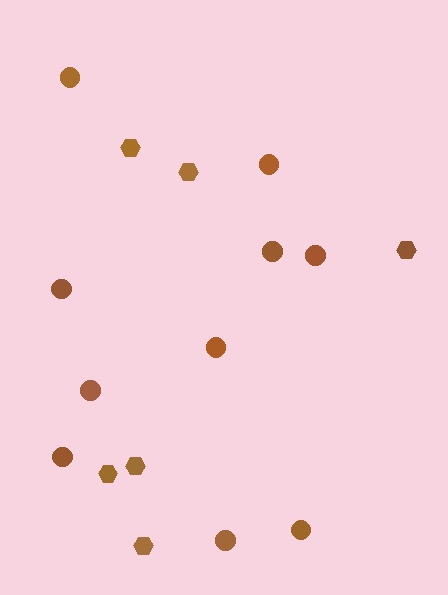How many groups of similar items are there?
There are 2 groups: one group of circles (10) and one group of hexagons (6).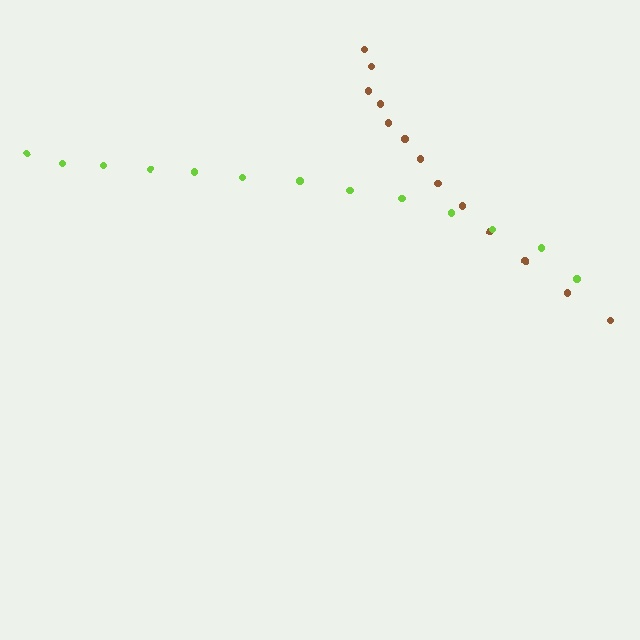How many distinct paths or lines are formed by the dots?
There are 2 distinct paths.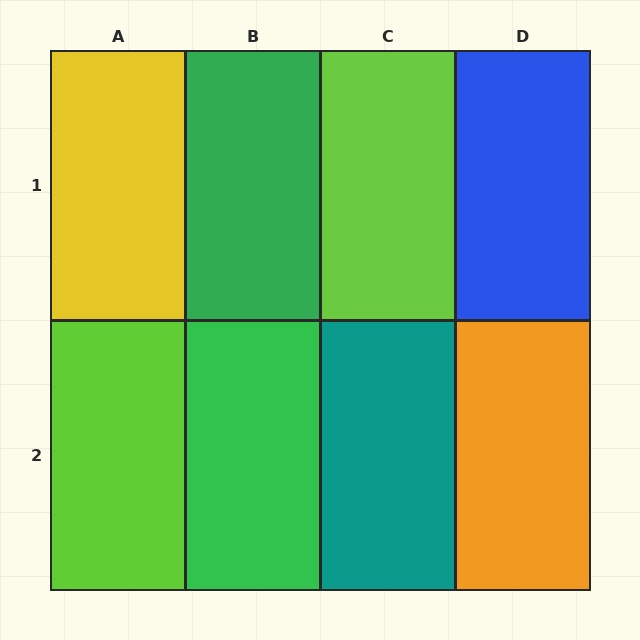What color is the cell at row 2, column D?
Orange.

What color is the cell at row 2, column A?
Lime.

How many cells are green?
2 cells are green.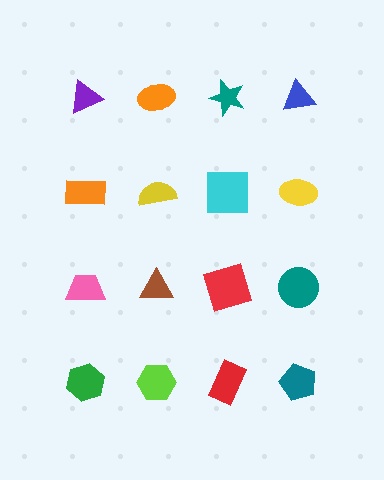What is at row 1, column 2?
An orange ellipse.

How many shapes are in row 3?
4 shapes.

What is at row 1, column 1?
A purple triangle.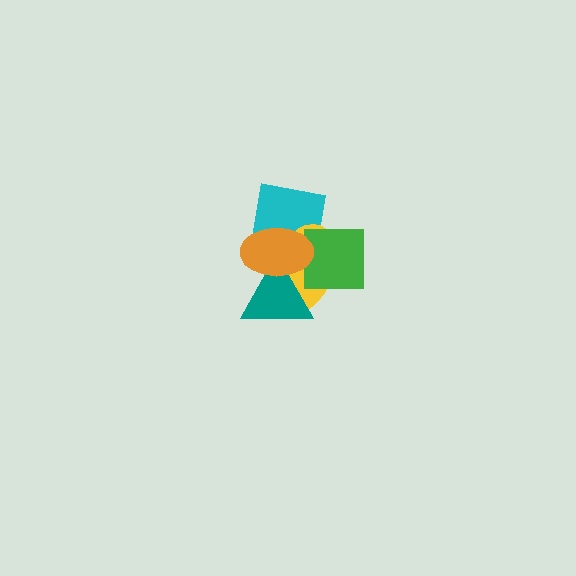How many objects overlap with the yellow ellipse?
4 objects overlap with the yellow ellipse.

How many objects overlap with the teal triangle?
3 objects overlap with the teal triangle.